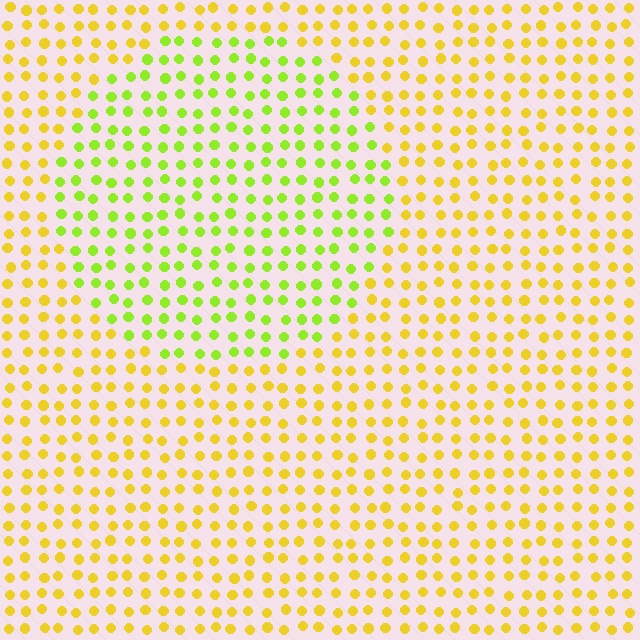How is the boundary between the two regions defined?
The boundary is defined purely by a slight shift in hue (about 37 degrees). Spacing, size, and orientation are identical on both sides.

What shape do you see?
I see a circle.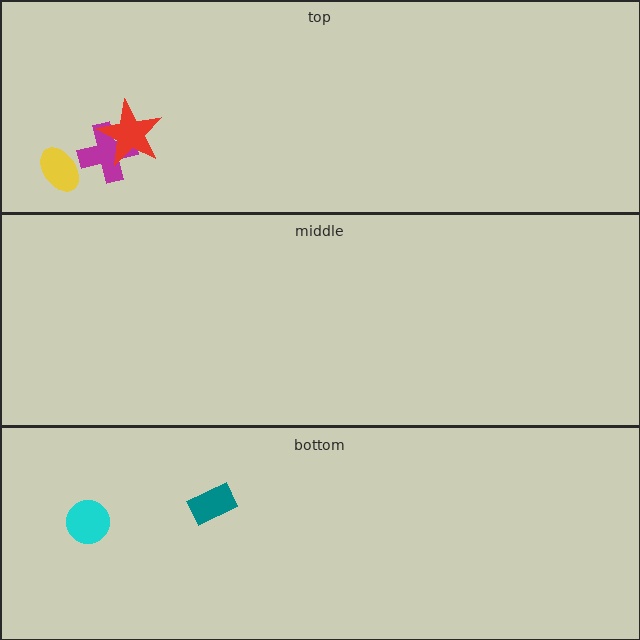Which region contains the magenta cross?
The top region.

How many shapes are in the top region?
3.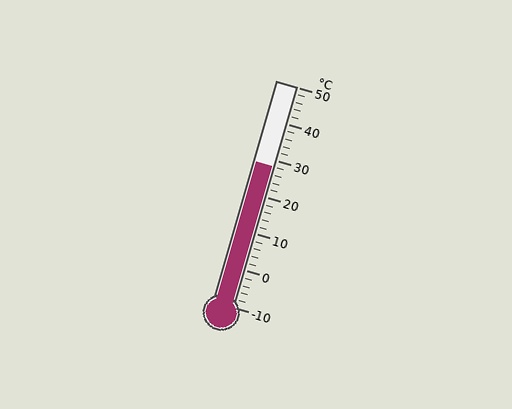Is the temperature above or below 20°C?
The temperature is above 20°C.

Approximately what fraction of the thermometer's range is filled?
The thermometer is filled to approximately 65% of its range.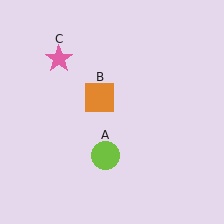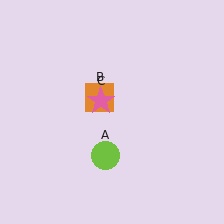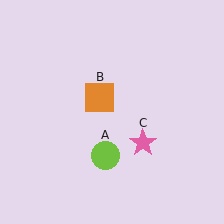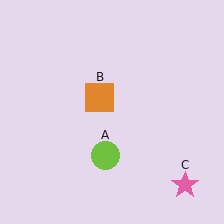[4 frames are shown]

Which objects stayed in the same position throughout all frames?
Lime circle (object A) and orange square (object B) remained stationary.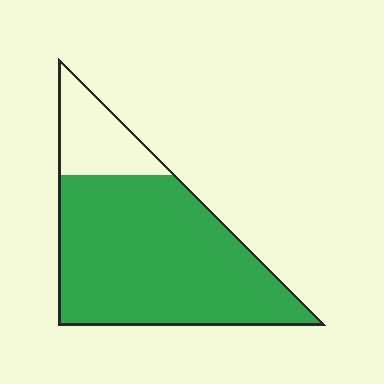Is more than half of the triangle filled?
Yes.